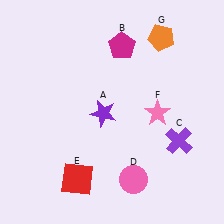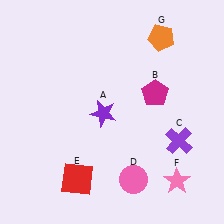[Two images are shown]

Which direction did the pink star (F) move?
The pink star (F) moved down.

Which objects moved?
The objects that moved are: the magenta pentagon (B), the pink star (F).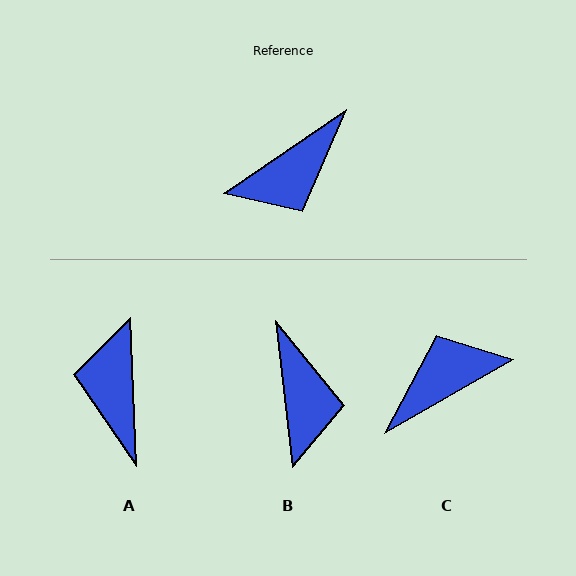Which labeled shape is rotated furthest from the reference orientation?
C, about 176 degrees away.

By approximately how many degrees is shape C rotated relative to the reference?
Approximately 176 degrees counter-clockwise.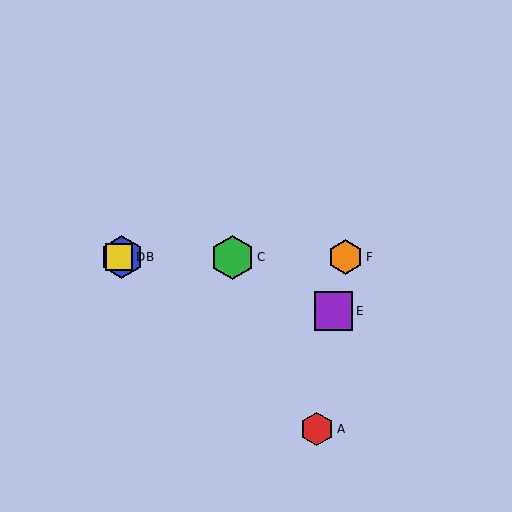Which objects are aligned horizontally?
Objects B, C, D, F are aligned horizontally.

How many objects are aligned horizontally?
4 objects (B, C, D, F) are aligned horizontally.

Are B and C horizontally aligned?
Yes, both are at y≈257.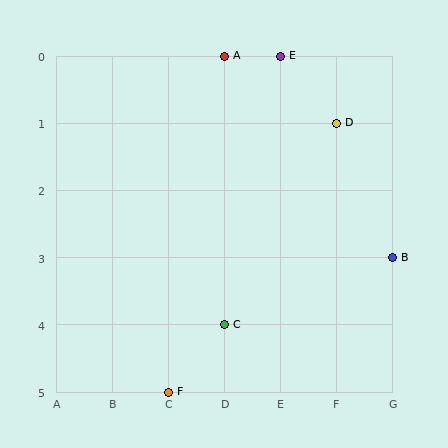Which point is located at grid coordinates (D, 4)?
Point C is at (D, 4).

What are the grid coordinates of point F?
Point F is at grid coordinates (C, 5).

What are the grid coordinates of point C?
Point C is at grid coordinates (D, 4).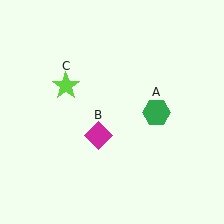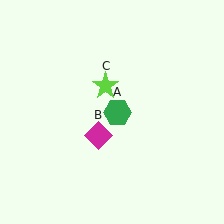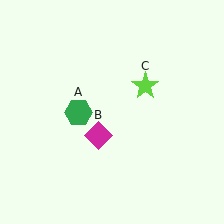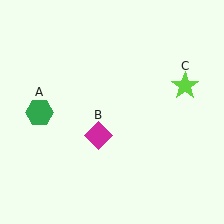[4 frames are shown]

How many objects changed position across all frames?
2 objects changed position: green hexagon (object A), lime star (object C).